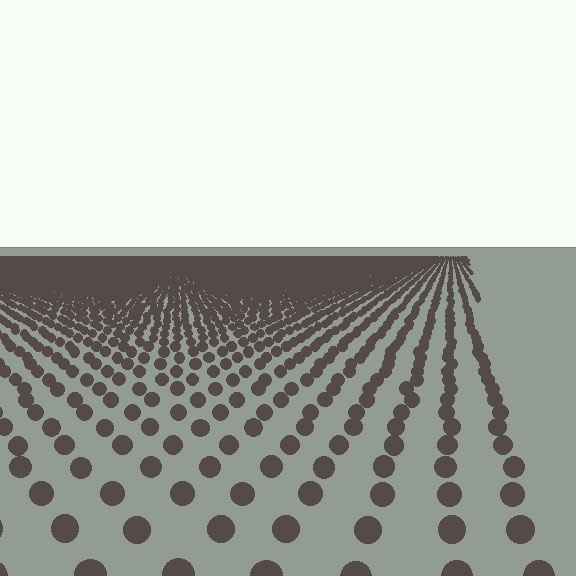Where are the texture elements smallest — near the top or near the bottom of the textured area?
Near the top.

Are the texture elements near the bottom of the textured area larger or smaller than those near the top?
Larger. Near the bottom, elements are closer to the viewer and appear at a bigger on-screen size.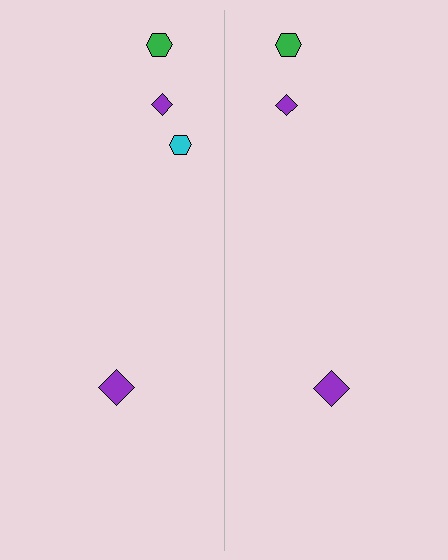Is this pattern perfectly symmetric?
No, the pattern is not perfectly symmetric. A cyan hexagon is missing from the right side.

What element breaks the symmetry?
A cyan hexagon is missing from the right side.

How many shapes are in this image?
There are 7 shapes in this image.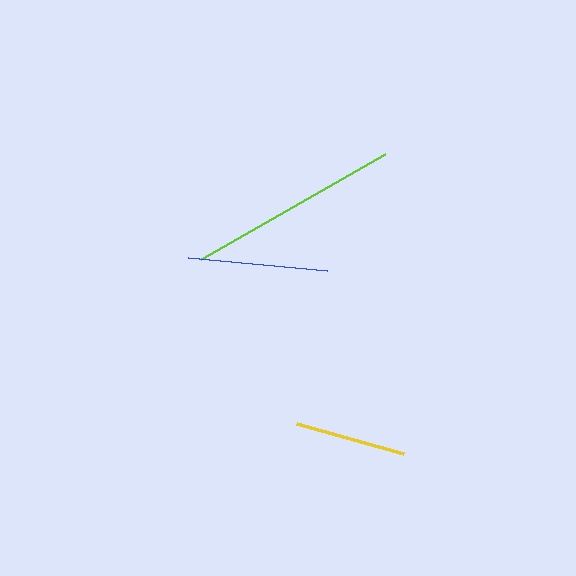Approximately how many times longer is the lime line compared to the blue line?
The lime line is approximately 1.5 times the length of the blue line.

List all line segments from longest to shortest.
From longest to shortest: lime, blue, yellow.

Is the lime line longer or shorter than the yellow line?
The lime line is longer than the yellow line.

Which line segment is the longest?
The lime line is the longest at approximately 211 pixels.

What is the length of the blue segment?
The blue segment is approximately 139 pixels long.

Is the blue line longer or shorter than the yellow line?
The blue line is longer than the yellow line.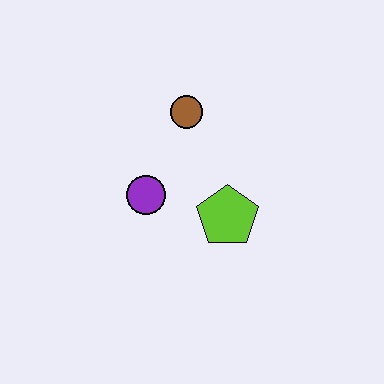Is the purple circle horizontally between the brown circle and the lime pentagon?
No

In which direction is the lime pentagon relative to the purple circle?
The lime pentagon is to the right of the purple circle.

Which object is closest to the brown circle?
The purple circle is closest to the brown circle.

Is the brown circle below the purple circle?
No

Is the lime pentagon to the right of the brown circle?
Yes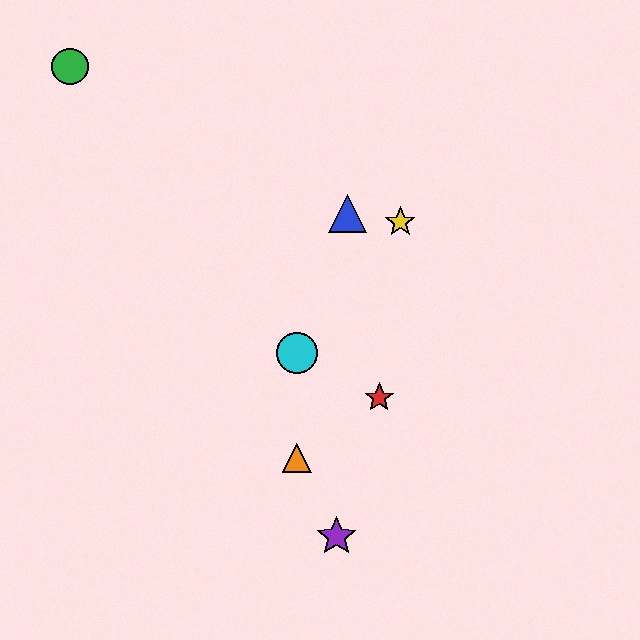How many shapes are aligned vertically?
2 shapes (the orange triangle, the cyan circle) are aligned vertically.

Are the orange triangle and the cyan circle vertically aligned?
Yes, both are at x≈297.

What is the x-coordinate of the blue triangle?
The blue triangle is at x≈347.